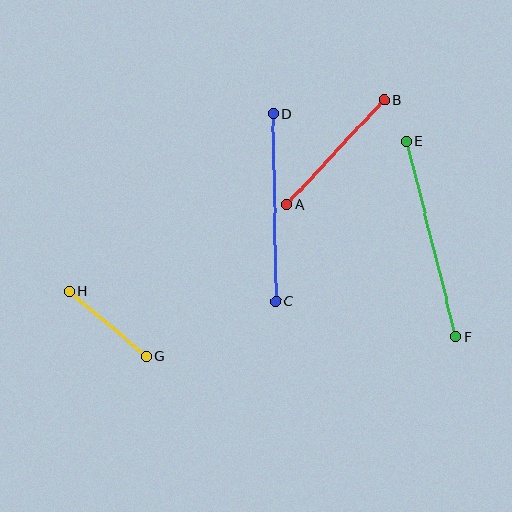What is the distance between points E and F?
The distance is approximately 202 pixels.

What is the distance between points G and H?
The distance is approximately 101 pixels.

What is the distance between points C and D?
The distance is approximately 188 pixels.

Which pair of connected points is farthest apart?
Points E and F are farthest apart.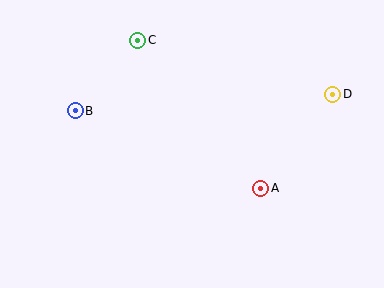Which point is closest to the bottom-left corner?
Point B is closest to the bottom-left corner.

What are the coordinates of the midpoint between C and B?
The midpoint between C and B is at (106, 76).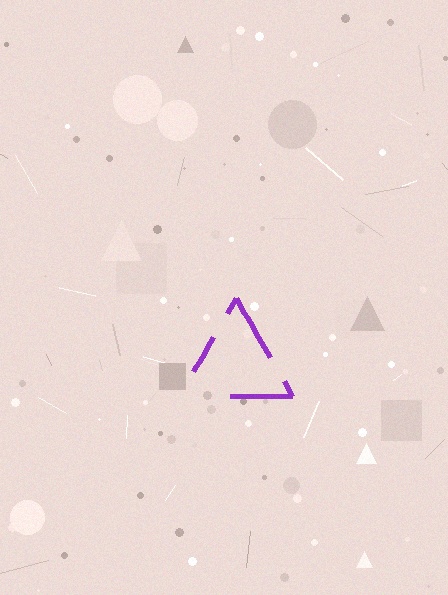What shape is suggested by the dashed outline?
The dashed outline suggests a triangle.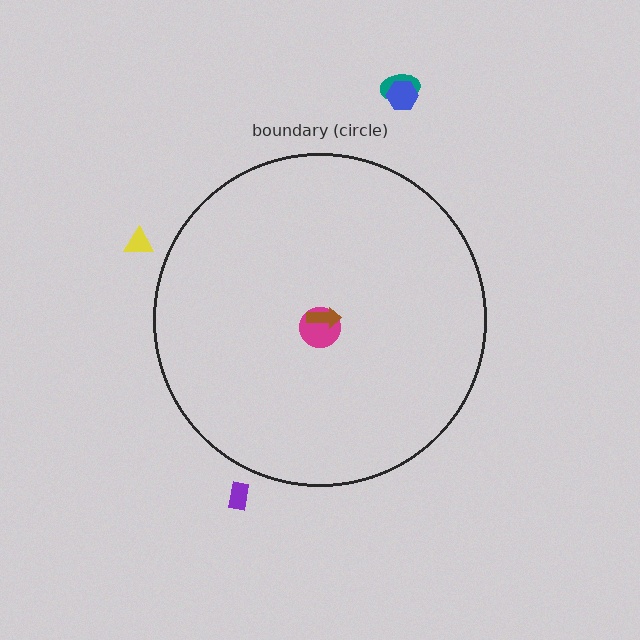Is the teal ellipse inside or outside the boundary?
Outside.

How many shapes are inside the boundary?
2 inside, 4 outside.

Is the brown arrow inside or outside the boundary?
Inside.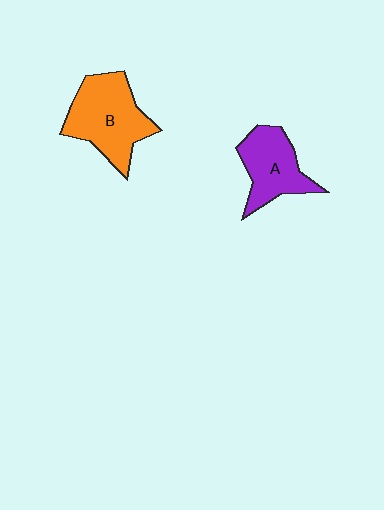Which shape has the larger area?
Shape B (orange).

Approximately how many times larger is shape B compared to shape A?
Approximately 1.3 times.